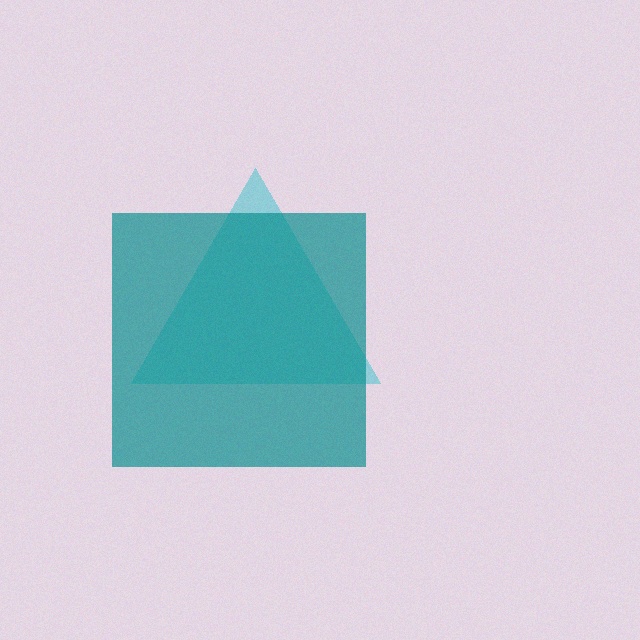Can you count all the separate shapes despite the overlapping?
Yes, there are 2 separate shapes.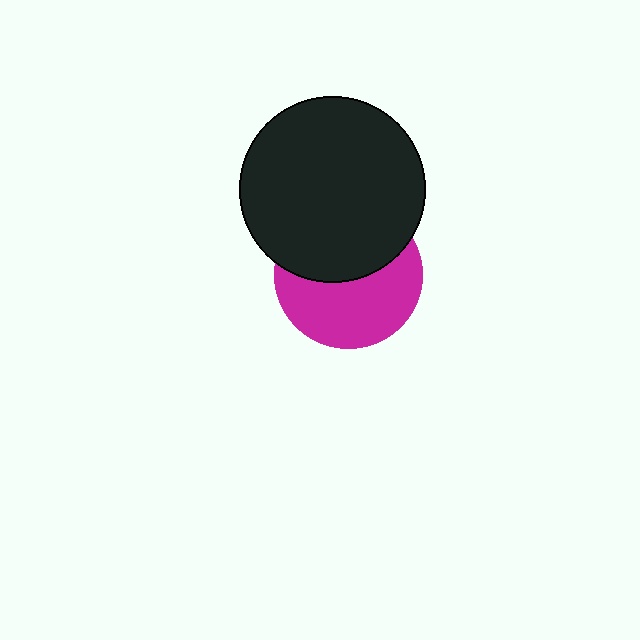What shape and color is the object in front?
The object in front is a black circle.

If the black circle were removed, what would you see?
You would see the complete magenta circle.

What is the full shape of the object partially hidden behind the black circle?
The partially hidden object is a magenta circle.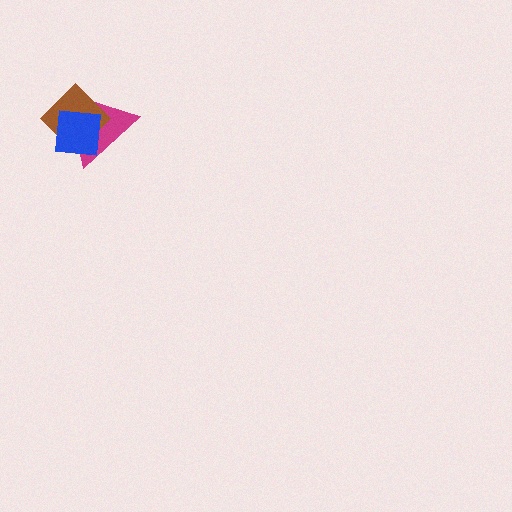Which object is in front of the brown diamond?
The blue square is in front of the brown diamond.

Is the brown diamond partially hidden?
Yes, it is partially covered by another shape.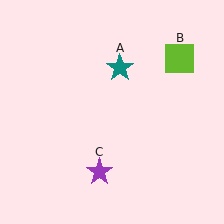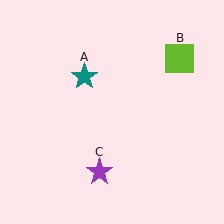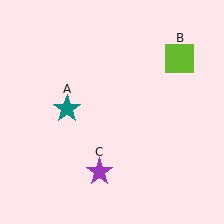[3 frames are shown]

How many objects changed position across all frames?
1 object changed position: teal star (object A).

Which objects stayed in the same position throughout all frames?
Lime square (object B) and purple star (object C) remained stationary.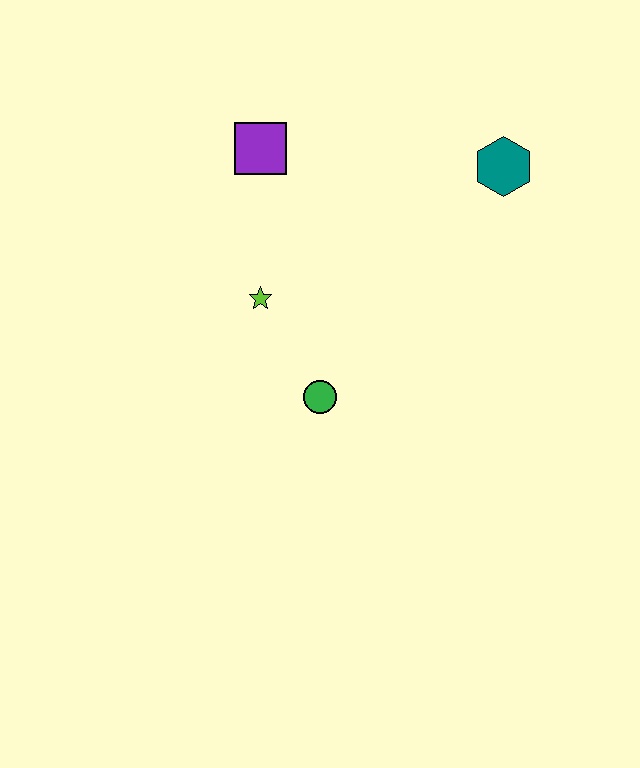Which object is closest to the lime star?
The green circle is closest to the lime star.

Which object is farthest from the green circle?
The teal hexagon is farthest from the green circle.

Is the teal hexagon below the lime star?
No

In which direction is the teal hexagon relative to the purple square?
The teal hexagon is to the right of the purple square.